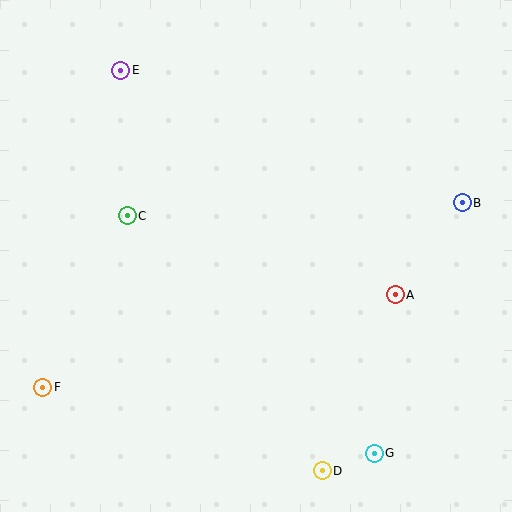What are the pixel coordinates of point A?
Point A is at (395, 295).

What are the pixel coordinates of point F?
Point F is at (43, 387).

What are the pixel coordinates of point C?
Point C is at (127, 216).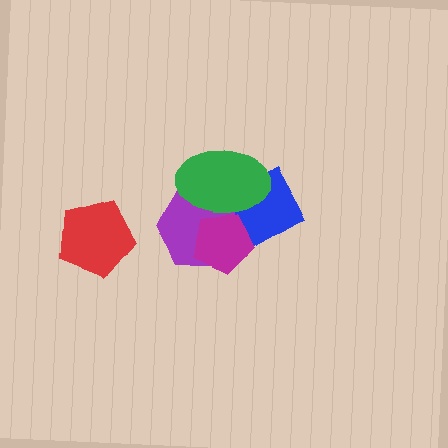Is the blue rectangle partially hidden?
Yes, it is partially covered by another shape.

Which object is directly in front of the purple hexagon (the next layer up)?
The magenta pentagon is directly in front of the purple hexagon.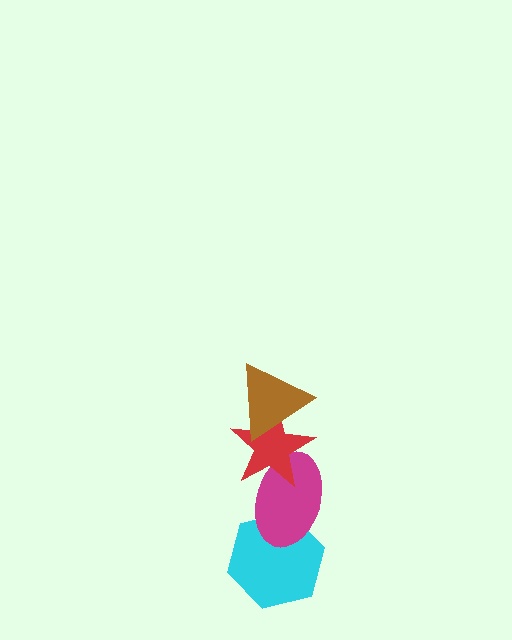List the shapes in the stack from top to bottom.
From top to bottom: the brown triangle, the red star, the magenta ellipse, the cyan hexagon.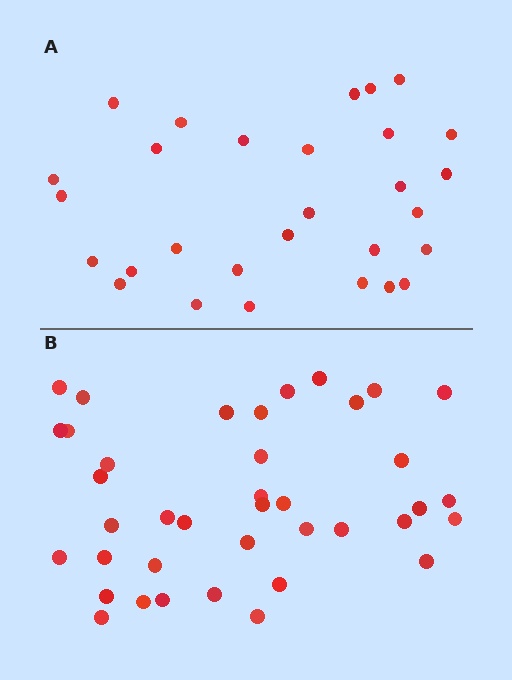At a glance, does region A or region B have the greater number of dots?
Region B (the bottom region) has more dots.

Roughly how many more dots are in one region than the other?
Region B has roughly 10 or so more dots than region A.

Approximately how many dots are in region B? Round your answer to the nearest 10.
About 40 dots. (The exact count is 39, which rounds to 40.)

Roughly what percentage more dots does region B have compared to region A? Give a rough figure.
About 35% more.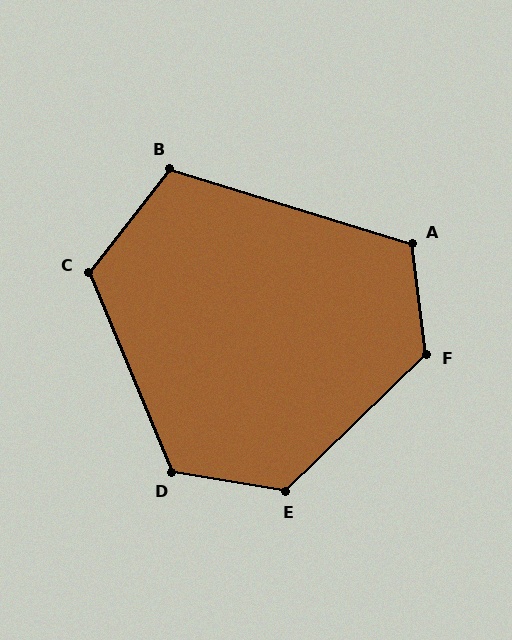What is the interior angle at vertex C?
Approximately 119 degrees (obtuse).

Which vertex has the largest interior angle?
F, at approximately 127 degrees.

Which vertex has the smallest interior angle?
B, at approximately 111 degrees.